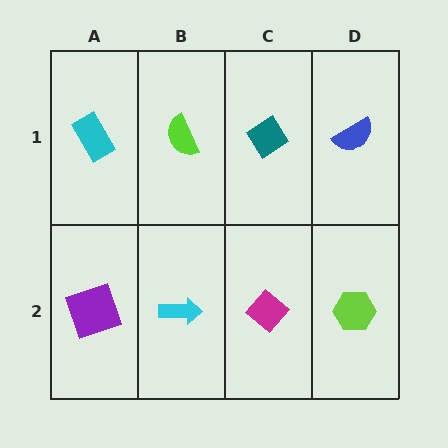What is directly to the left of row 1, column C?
A lime semicircle.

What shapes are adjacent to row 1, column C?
A magenta diamond (row 2, column C), a lime semicircle (row 1, column B), a blue semicircle (row 1, column D).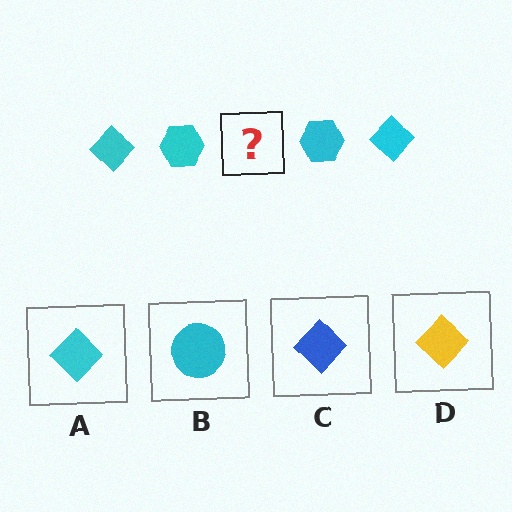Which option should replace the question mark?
Option A.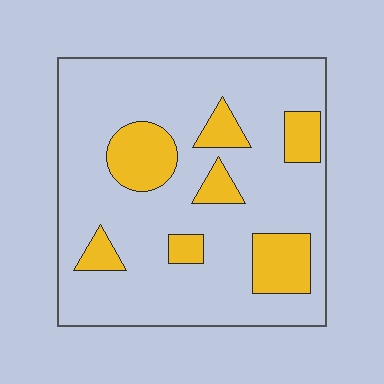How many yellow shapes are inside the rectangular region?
7.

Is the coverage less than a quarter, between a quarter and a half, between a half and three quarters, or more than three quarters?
Less than a quarter.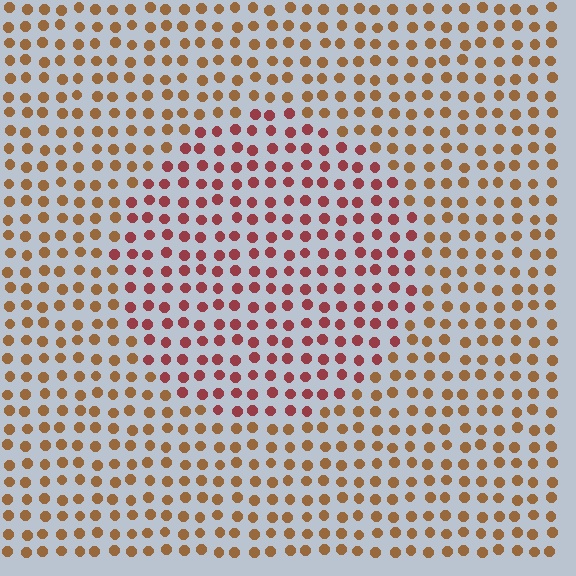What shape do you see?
I see a circle.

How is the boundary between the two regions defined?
The boundary is defined purely by a slight shift in hue (about 36 degrees). Spacing, size, and orientation are identical on both sides.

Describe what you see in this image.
The image is filled with small brown elements in a uniform arrangement. A circle-shaped region is visible where the elements are tinted to a slightly different hue, forming a subtle color boundary.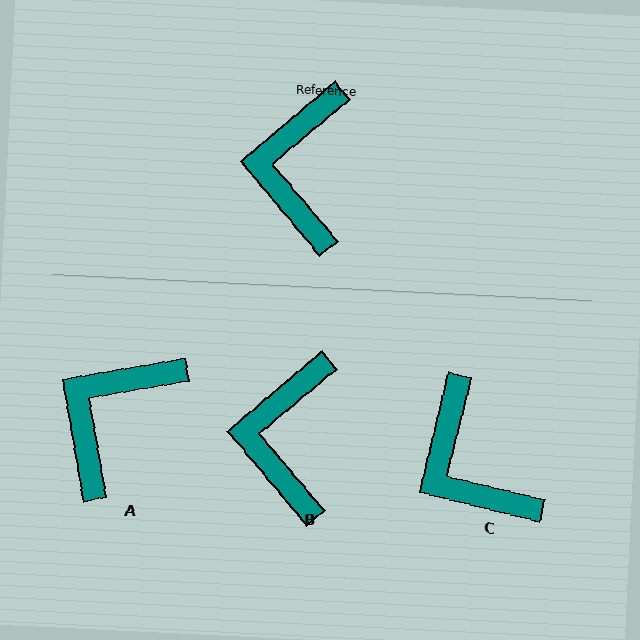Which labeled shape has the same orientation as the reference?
B.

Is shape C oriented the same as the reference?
No, it is off by about 36 degrees.